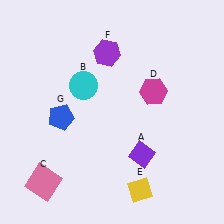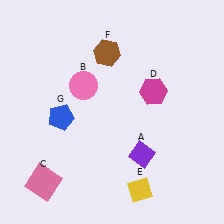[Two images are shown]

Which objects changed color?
B changed from cyan to pink. F changed from purple to brown.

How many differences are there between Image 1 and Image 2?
There are 2 differences between the two images.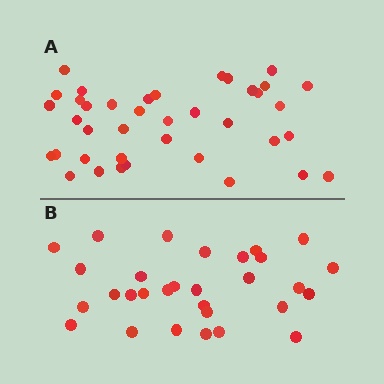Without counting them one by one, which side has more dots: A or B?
Region A (the top region) has more dots.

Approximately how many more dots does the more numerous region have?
Region A has roughly 8 or so more dots than region B.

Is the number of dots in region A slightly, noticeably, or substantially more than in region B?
Region A has noticeably more, but not dramatically so. The ratio is roughly 1.3 to 1.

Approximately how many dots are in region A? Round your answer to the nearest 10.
About 40 dots. (The exact count is 39, which rounds to 40.)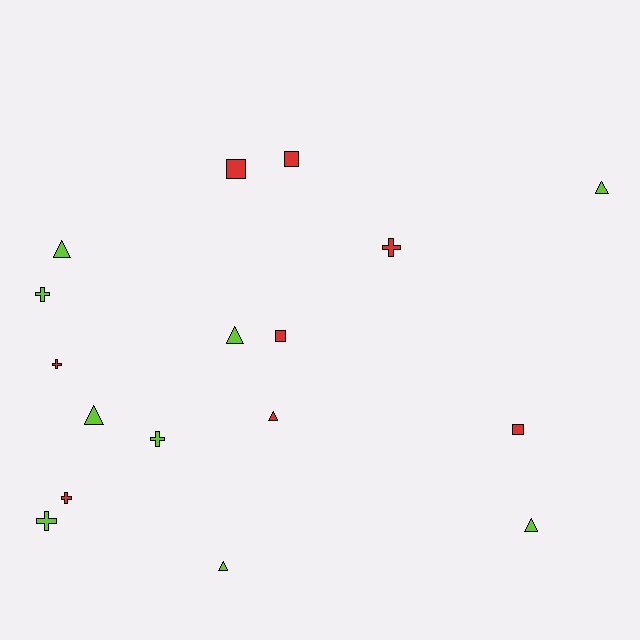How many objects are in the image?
There are 17 objects.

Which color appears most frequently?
Lime, with 9 objects.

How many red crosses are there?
There are 3 red crosses.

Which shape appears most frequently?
Triangle, with 7 objects.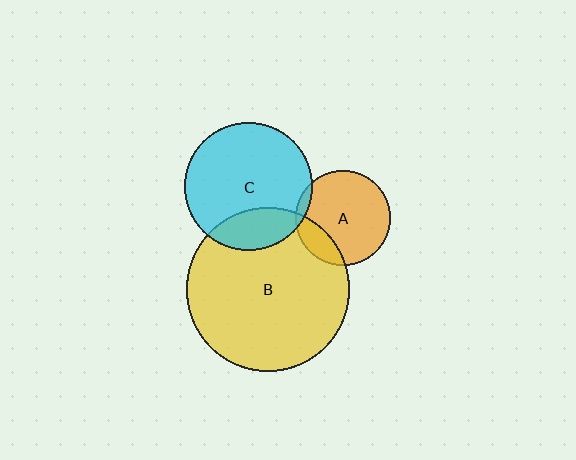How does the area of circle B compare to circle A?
Approximately 3.0 times.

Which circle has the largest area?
Circle B (yellow).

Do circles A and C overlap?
Yes.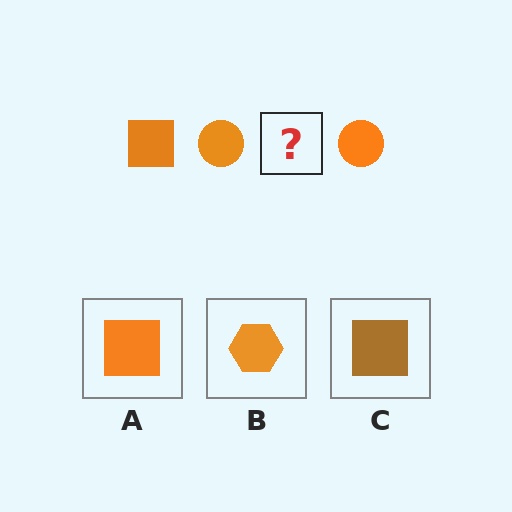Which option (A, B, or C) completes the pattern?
A.